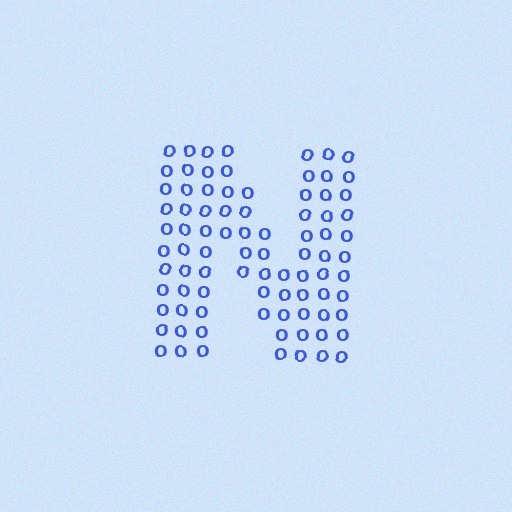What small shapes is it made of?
It is made of small letter O's.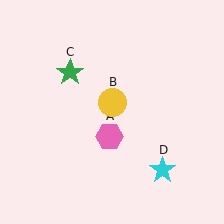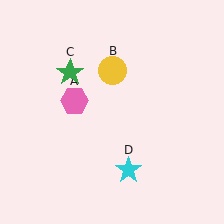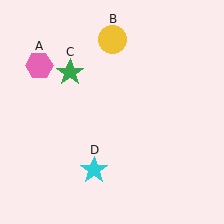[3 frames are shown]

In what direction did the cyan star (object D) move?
The cyan star (object D) moved left.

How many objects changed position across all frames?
3 objects changed position: pink hexagon (object A), yellow circle (object B), cyan star (object D).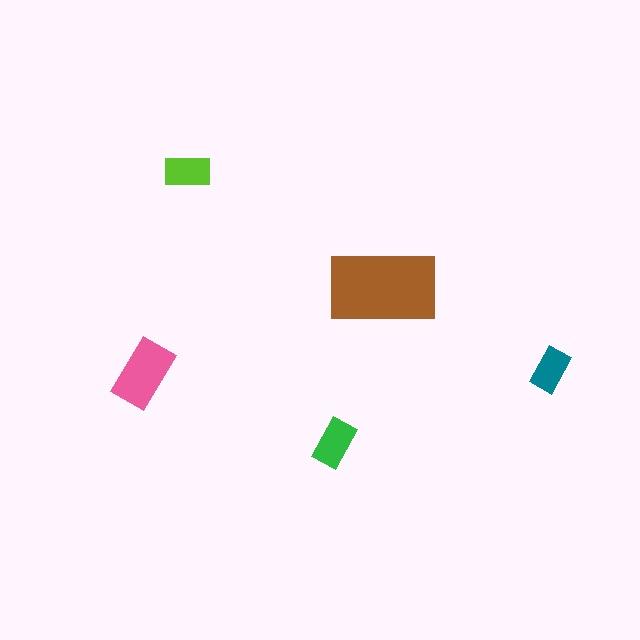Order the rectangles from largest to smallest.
the brown one, the pink one, the green one, the lime one, the teal one.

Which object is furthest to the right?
The teal rectangle is rightmost.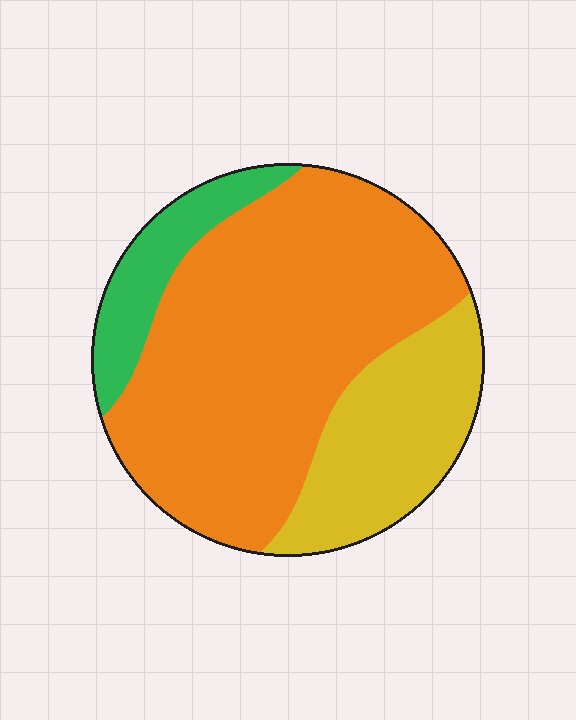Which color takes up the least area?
Green, at roughly 10%.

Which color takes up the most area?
Orange, at roughly 65%.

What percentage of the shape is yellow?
Yellow takes up about one quarter (1/4) of the shape.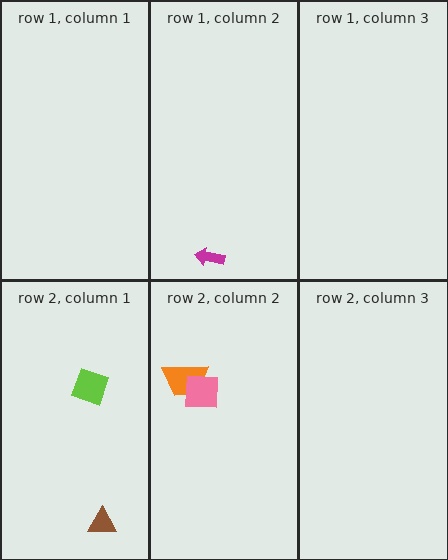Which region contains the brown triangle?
The row 2, column 1 region.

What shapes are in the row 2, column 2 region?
The orange trapezoid, the pink square.